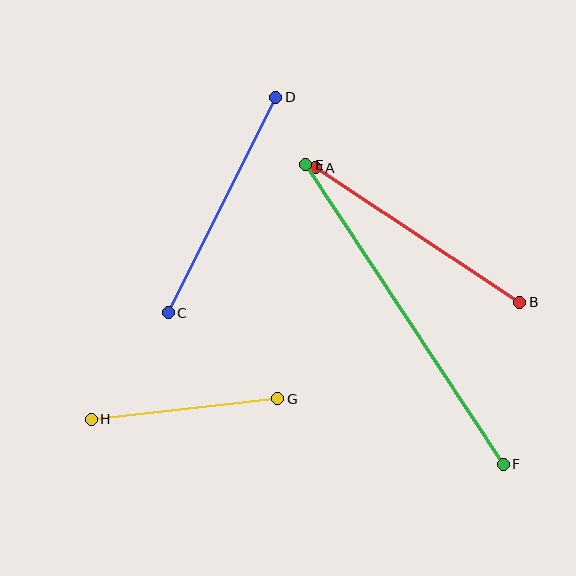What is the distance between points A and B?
The distance is approximately 245 pixels.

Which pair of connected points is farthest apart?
Points E and F are farthest apart.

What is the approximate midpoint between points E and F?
The midpoint is at approximately (404, 315) pixels.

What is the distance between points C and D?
The distance is approximately 240 pixels.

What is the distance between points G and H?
The distance is approximately 188 pixels.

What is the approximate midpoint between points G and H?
The midpoint is at approximately (184, 409) pixels.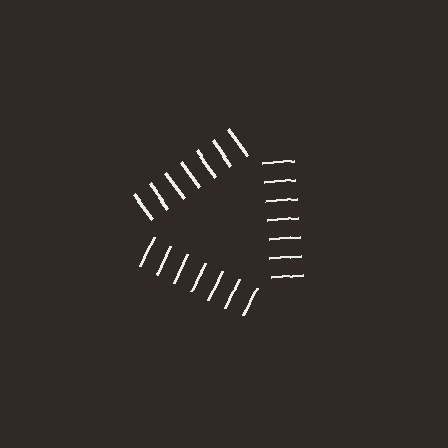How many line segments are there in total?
21 — 7 along each of the 3 edges.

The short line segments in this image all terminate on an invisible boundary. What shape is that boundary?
An illusory triangle — the line segments terminate on its edges but no continuous stroke is drawn.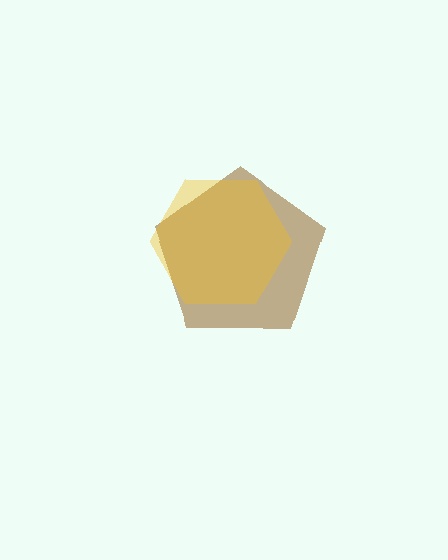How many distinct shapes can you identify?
There are 2 distinct shapes: a brown pentagon, a yellow hexagon.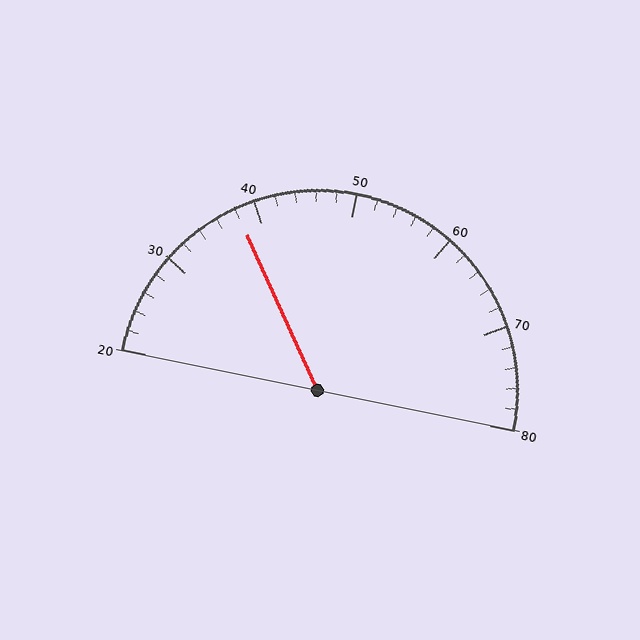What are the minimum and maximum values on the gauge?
The gauge ranges from 20 to 80.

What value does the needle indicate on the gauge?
The needle indicates approximately 38.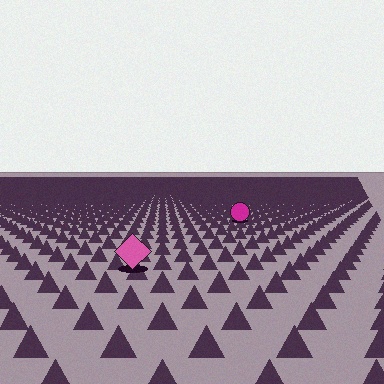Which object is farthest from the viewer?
The magenta circle is farthest from the viewer. It appears smaller and the ground texture around it is denser.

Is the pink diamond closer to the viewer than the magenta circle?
Yes. The pink diamond is closer — you can tell from the texture gradient: the ground texture is coarser near it.